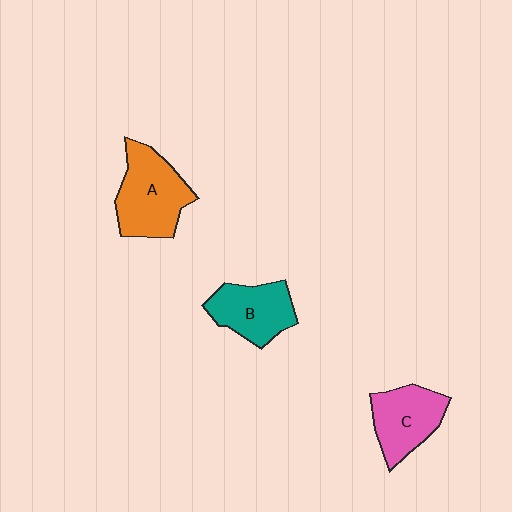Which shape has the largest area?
Shape A (orange).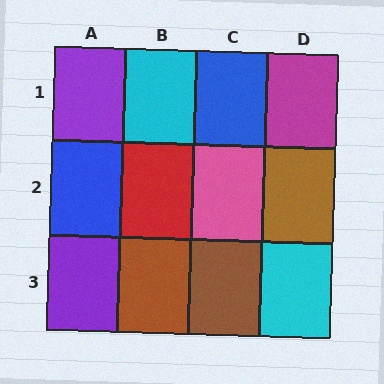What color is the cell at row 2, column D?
Brown.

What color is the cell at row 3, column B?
Brown.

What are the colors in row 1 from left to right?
Purple, cyan, blue, magenta.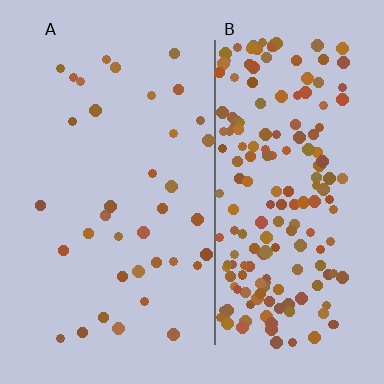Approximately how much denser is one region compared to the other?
Approximately 5.3× — region B over region A.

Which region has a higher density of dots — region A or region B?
B (the right).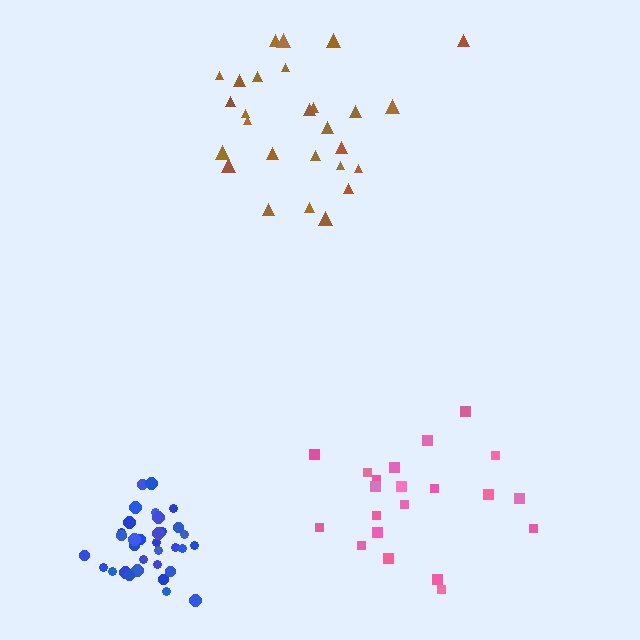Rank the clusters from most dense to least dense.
blue, pink, brown.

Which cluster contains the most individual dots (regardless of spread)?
Blue (33).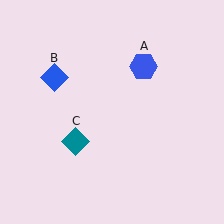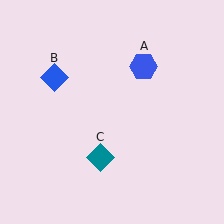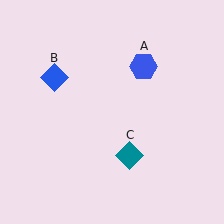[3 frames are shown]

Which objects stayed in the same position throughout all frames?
Blue hexagon (object A) and blue diamond (object B) remained stationary.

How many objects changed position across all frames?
1 object changed position: teal diamond (object C).